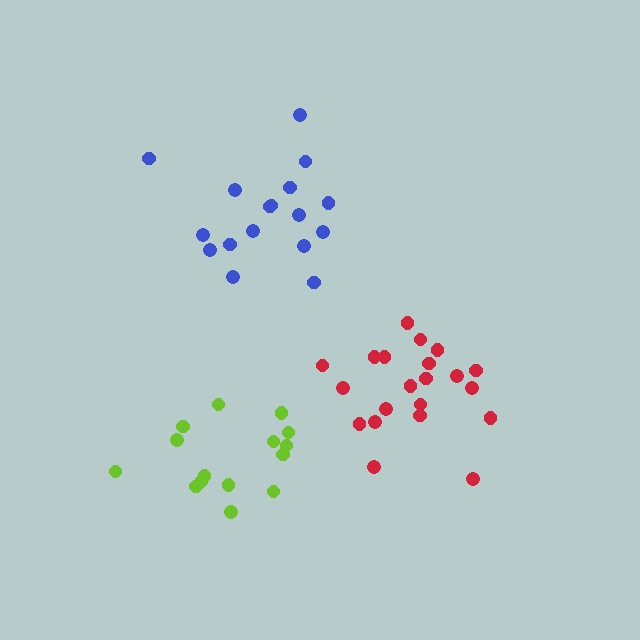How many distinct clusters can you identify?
There are 3 distinct clusters.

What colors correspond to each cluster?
The clusters are colored: red, lime, blue.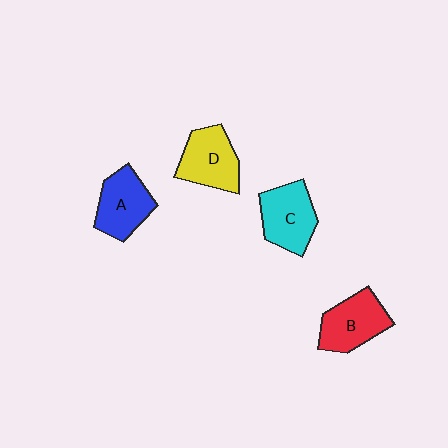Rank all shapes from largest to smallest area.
From largest to smallest: C (cyan), D (yellow), B (red), A (blue).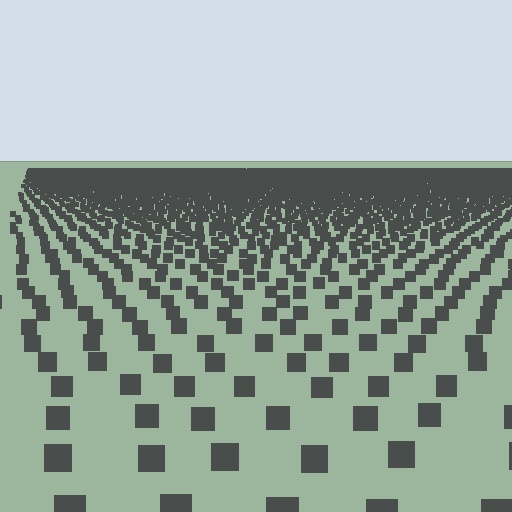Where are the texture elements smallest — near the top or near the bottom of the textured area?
Near the top.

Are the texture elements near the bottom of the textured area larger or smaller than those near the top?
Larger. Near the bottom, elements are closer to the viewer and appear at a bigger on-screen size.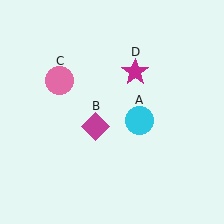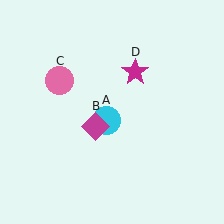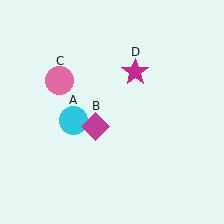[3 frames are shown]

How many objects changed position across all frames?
1 object changed position: cyan circle (object A).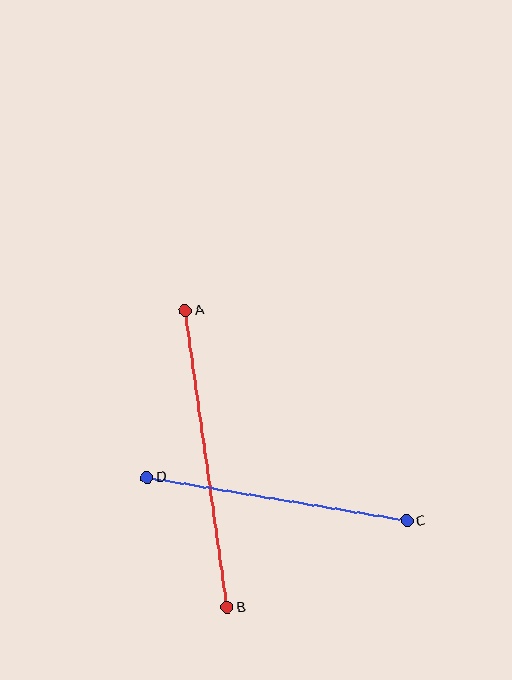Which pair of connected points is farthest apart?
Points A and B are farthest apart.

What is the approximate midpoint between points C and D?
The midpoint is at approximately (277, 499) pixels.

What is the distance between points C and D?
The distance is approximately 264 pixels.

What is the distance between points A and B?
The distance is approximately 300 pixels.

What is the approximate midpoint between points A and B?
The midpoint is at approximately (206, 459) pixels.